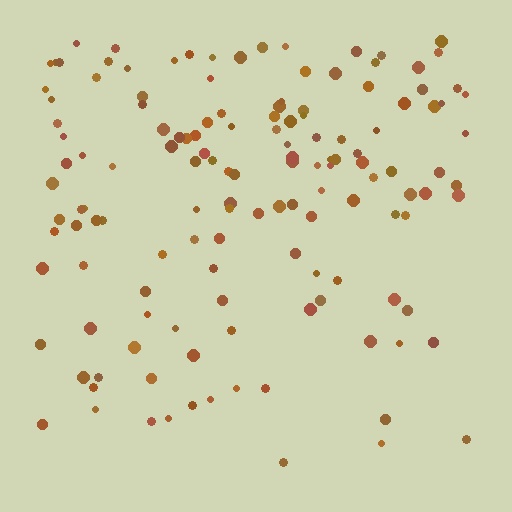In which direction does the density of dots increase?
From bottom to top, with the top side densest.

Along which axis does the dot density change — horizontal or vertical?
Vertical.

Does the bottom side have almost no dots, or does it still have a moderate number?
Still a moderate number, just noticeably fewer than the top.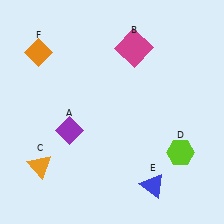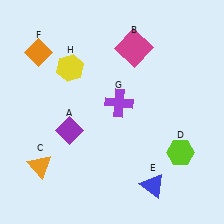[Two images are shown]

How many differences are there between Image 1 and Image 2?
There are 2 differences between the two images.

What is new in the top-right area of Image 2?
A purple cross (G) was added in the top-right area of Image 2.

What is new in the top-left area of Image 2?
A yellow hexagon (H) was added in the top-left area of Image 2.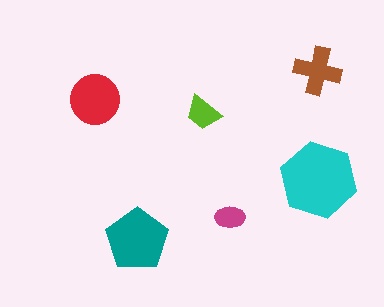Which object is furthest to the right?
The cyan hexagon is rightmost.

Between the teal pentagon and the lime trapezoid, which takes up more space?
The teal pentagon.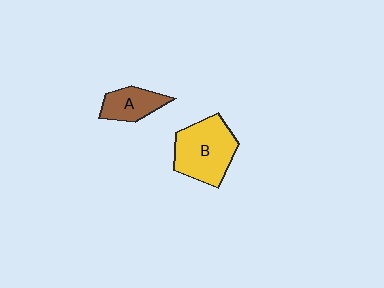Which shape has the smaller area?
Shape A (brown).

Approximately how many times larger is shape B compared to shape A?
Approximately 1.9 times.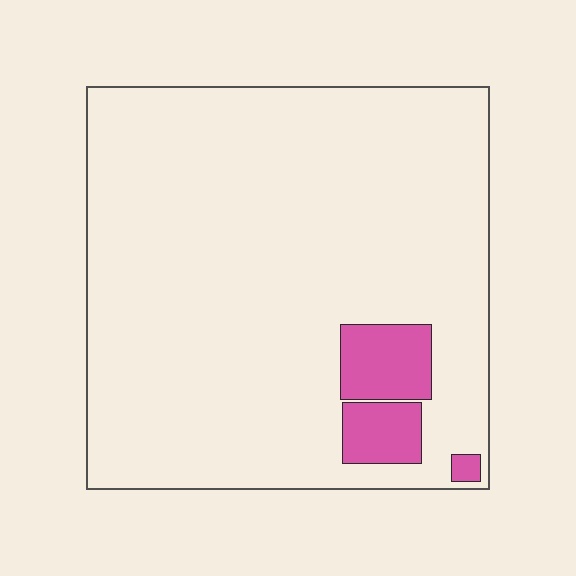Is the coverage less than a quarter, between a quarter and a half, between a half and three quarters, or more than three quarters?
Less than a quarter.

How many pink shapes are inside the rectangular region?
3.